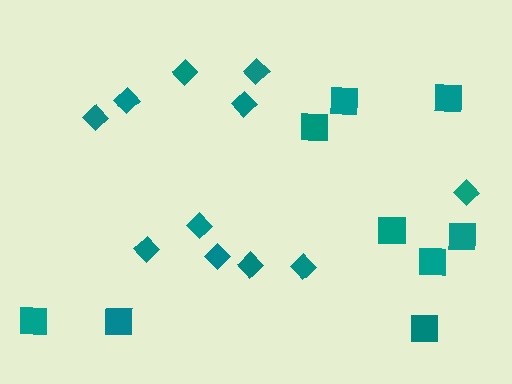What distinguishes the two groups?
There are 2 groups: one group of diamonds (11) and one group of squares (9).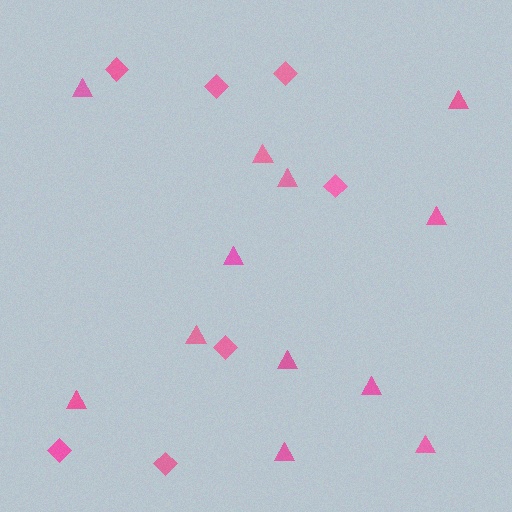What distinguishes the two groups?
There are 2 groups: one group of triangles (12) and one group of diamonds (7).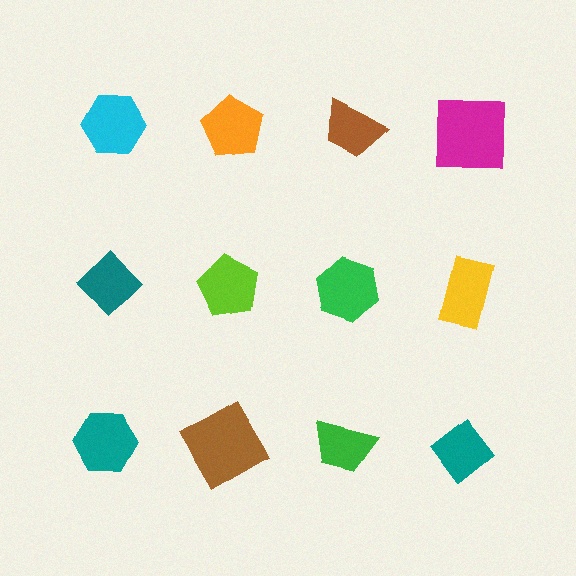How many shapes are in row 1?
4 shapes.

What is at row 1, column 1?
A cyan hexagon.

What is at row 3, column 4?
A teal diamond.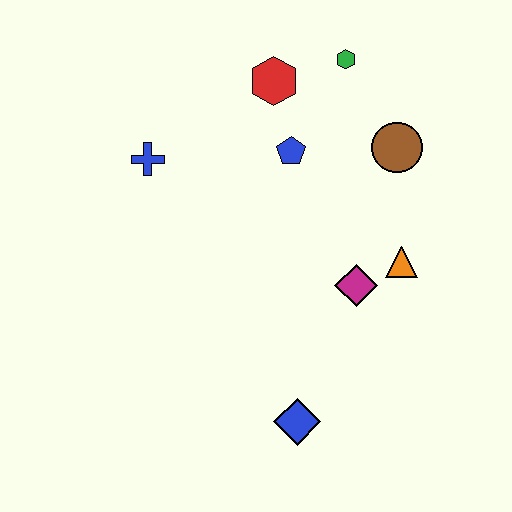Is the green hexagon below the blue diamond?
No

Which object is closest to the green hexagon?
The red hexagon is closest to the green hexagon.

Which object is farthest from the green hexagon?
The blue diamond is farthest from the green hexagon.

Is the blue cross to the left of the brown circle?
Yes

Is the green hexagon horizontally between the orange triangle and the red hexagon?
Yes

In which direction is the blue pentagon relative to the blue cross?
The blue pentagon is to the right of the blue cross.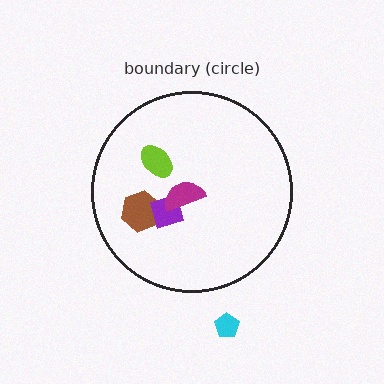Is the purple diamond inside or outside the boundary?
Inside.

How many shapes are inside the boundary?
4 inside, 1 outside.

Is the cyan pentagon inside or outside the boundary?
Outside.